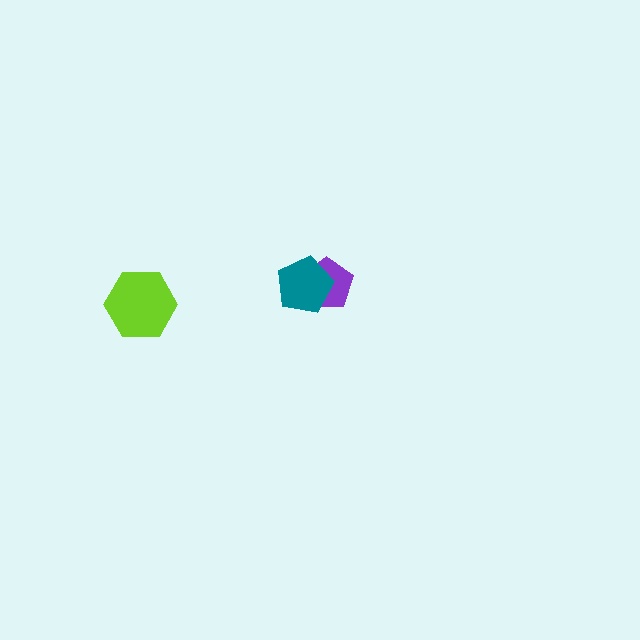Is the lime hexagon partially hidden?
No, no other shape covers it.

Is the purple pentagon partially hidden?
Yes, it is partially covered by another shape.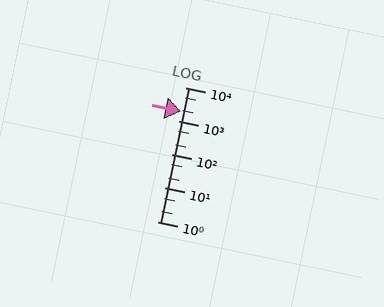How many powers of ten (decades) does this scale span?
The scale spans 4 decades, from 1 to 10000.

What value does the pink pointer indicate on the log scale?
The pointer indicates approximately 1900.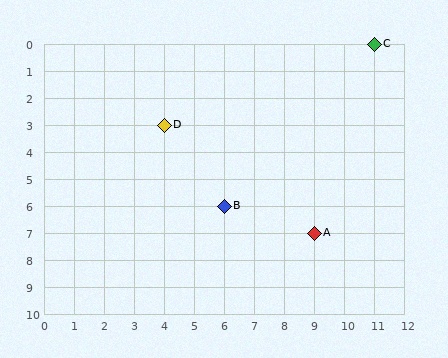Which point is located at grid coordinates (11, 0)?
Point C is at (11, 0).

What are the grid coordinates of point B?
Point B is at grid coordinates (6, 6).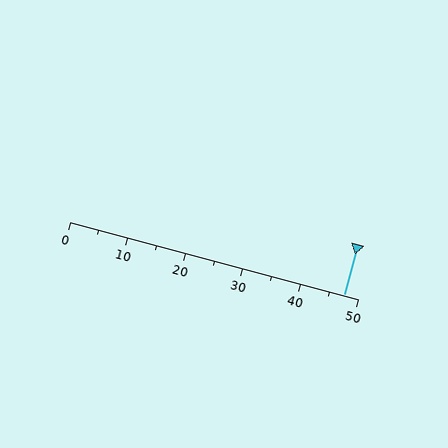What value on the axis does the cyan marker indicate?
The marker indicates approximately 47.5.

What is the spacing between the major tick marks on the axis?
The major ticks are spaced 10 apart.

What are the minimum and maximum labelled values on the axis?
The axis runs from 0 to 50.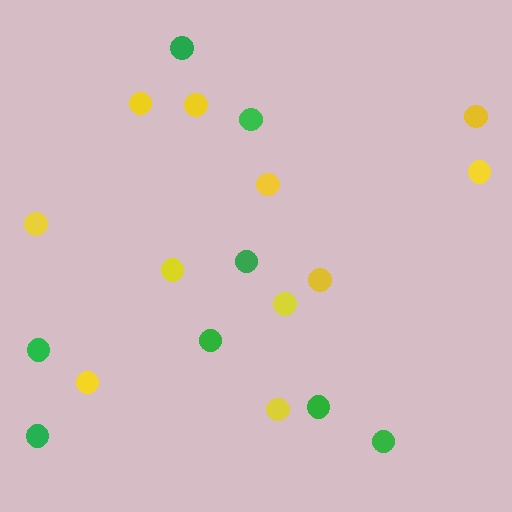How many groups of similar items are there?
There are 2 groups: one group of yellow circles (11) and one group of green circles (8).